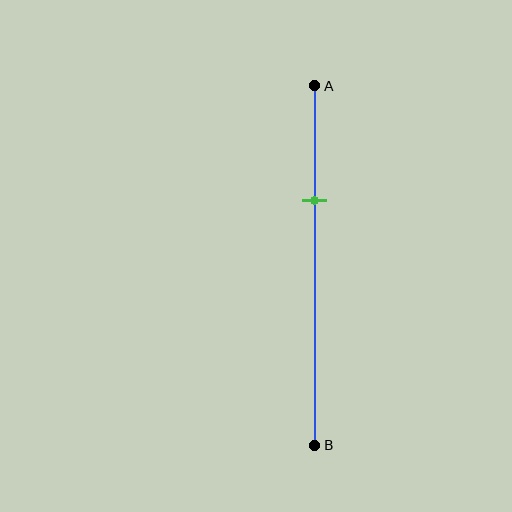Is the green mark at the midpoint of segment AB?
No, the mark is at about 30% from A, not at the 50% midpoint.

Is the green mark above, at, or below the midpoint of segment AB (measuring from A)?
The green mark is above the midpoint of segment AB.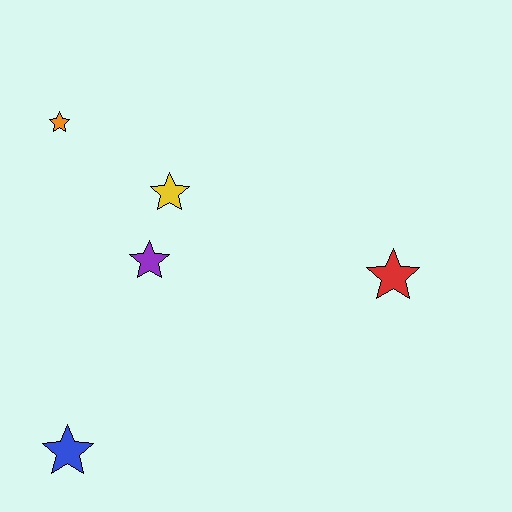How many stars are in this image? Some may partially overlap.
There are 5 stars.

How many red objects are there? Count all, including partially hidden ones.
There is 1 red object.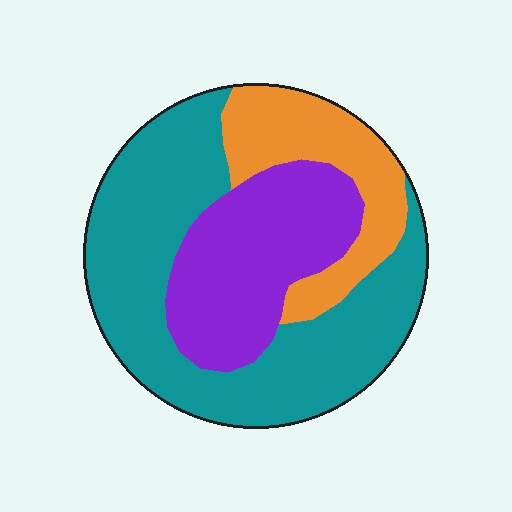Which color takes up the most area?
Teal, at roughly 50%.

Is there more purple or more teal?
Teal.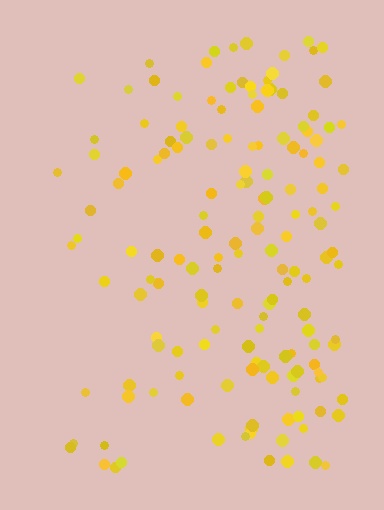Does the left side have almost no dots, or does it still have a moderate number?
Still a moderate number, just noticeably fewer than the right.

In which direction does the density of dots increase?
From left to right, with the right side densest.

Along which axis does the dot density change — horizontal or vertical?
Horizontal.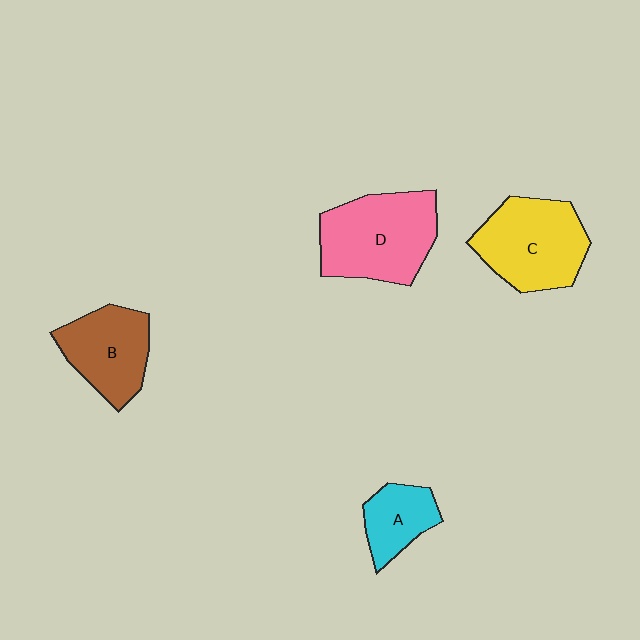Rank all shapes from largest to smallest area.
From largest to smallest: D (pink), C (yellow), B (brown), A (cyan).